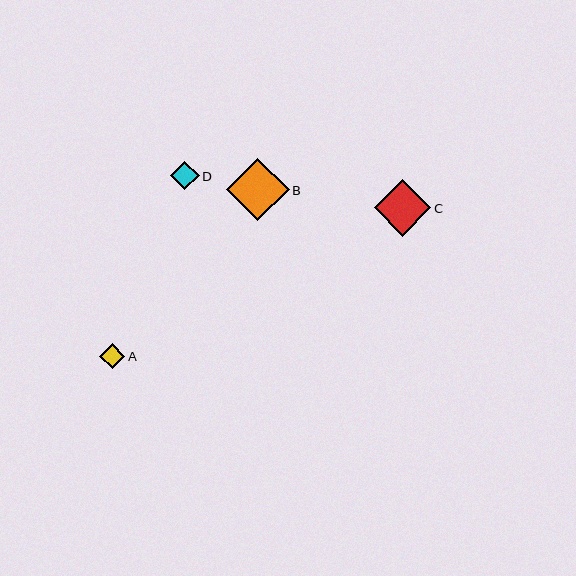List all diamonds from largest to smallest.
From largest to smallest: B, C, D, A.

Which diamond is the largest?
Diamond B is the largest with a size of approximately 63 pixels.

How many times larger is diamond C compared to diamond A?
Diamond C is approximately 2.3 times the size of diamond A.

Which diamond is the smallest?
Diamond A is the smallest with a size of approximately 25 pixels.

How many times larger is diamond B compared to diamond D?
Diamond B is approximately 2.2 times the size of diamond D.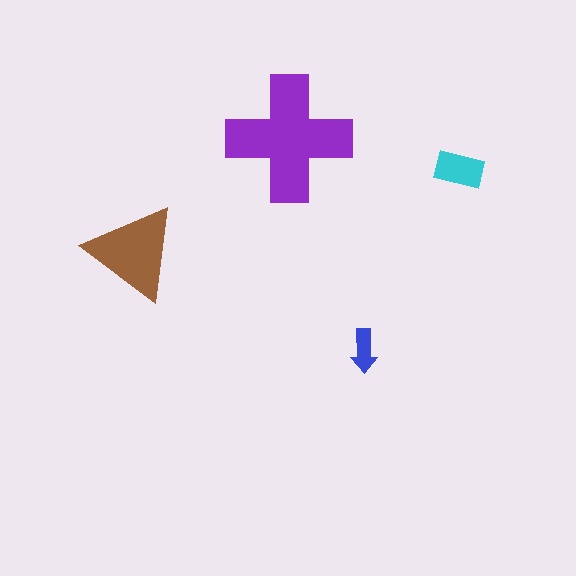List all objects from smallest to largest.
The blue arrow, the cyan rectangle, the brown triangle, the purple cross.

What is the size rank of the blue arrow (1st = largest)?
4th.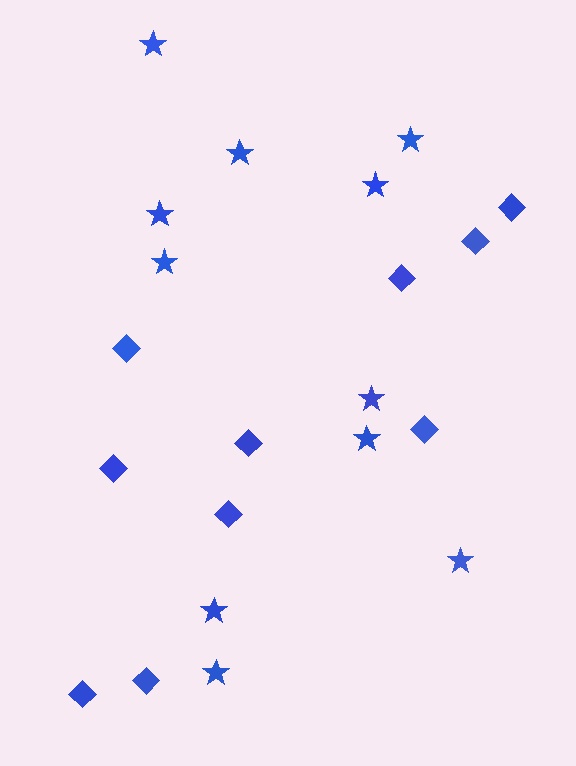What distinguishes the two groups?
There are 2 groups: one group of stars (11) and one group of diamonds (10).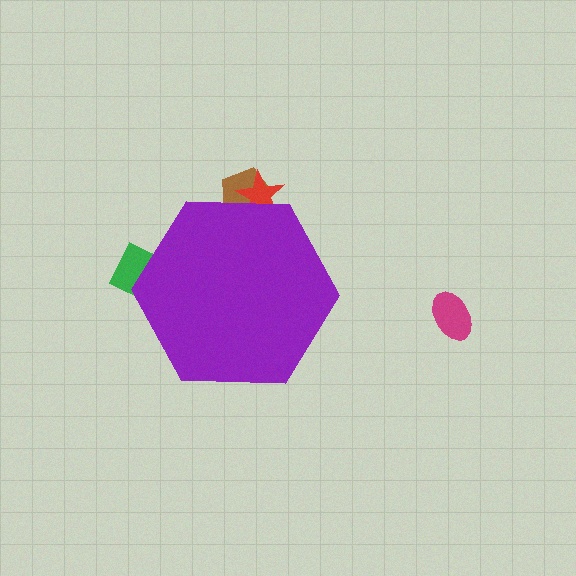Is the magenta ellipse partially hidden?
No, the magenta ellipse is fully visible.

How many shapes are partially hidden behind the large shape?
3 shapes are partially hidden.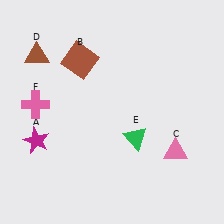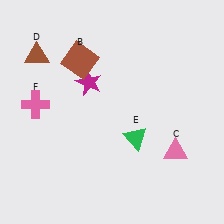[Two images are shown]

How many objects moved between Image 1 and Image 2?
1 object moved between the two images.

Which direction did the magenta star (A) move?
The magenta star (A) moved up.